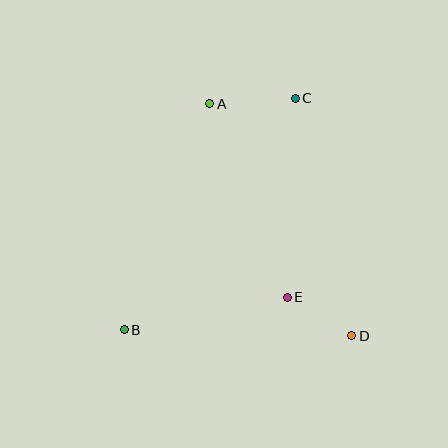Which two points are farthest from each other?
Points B and C are farthest from each other.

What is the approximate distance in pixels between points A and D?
The distance between A and D is approximately 272 pixels.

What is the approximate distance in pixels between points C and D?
The distance between C and D is approximately 244 pixels.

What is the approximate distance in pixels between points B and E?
The distance between B and E is approximately 166 pixels.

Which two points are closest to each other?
Points D and E are closest to each other.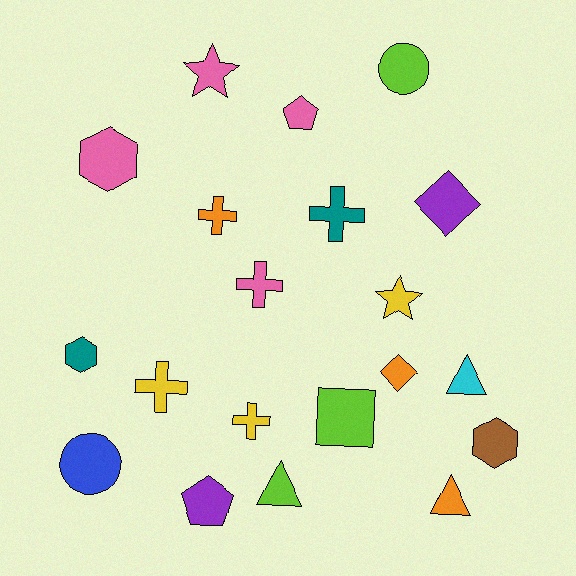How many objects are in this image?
There are 20 objects.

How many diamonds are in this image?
There are 2 diamonds.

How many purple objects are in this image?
There are 2 purple objects.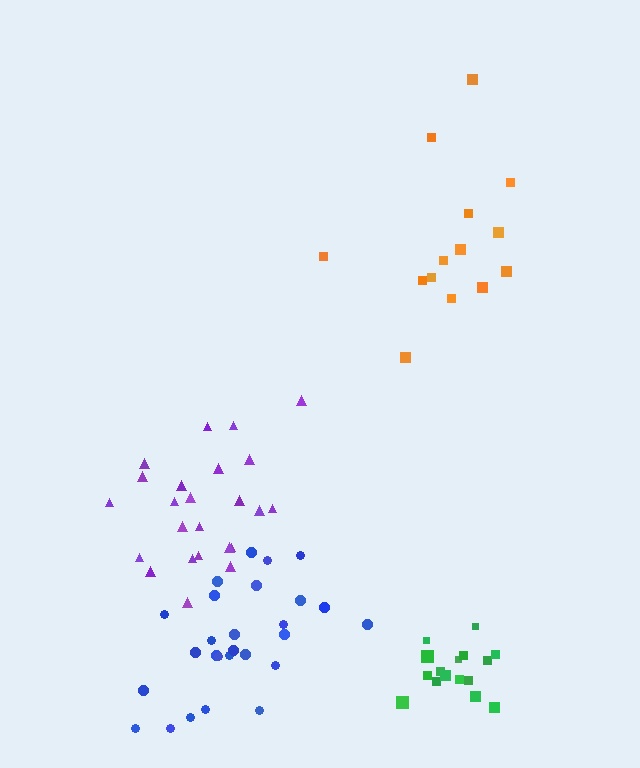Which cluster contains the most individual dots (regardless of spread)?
Blue (27).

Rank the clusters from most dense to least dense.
green, purple, blue, orange.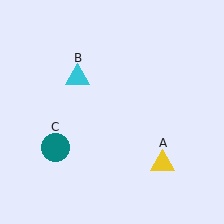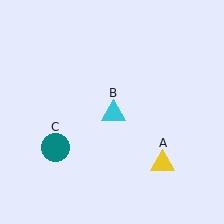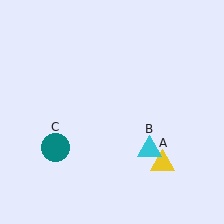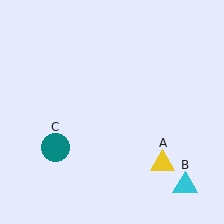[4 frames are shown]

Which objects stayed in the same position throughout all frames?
Yellow triangle (object A) and teal circle (object C) remained stationary.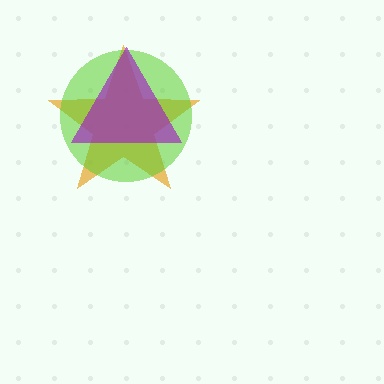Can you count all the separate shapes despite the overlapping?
Yes, there are 3 separate shapes.